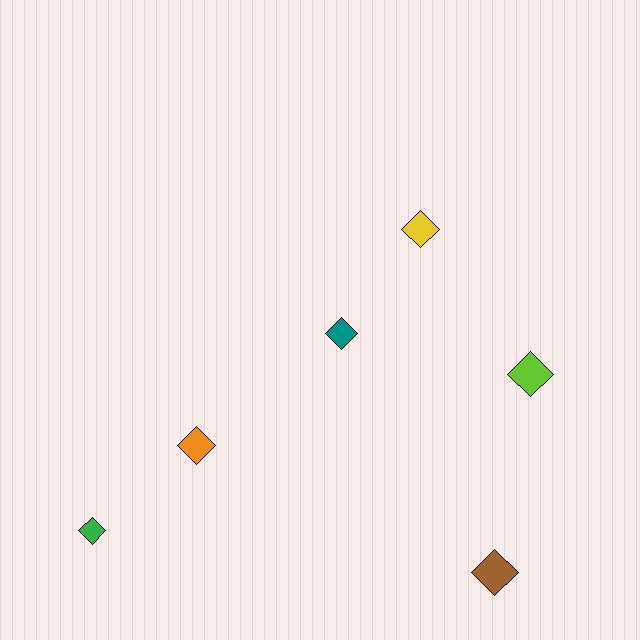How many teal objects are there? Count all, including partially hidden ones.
There is 1 teal object.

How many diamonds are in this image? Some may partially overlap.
There are 6 diamonds.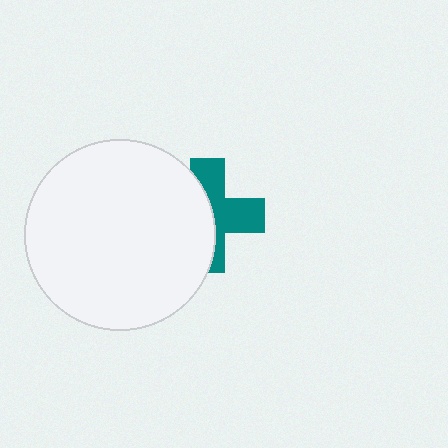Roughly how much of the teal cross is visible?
About half of it is visible (roughly 50%).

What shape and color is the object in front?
The object in front is a white circle.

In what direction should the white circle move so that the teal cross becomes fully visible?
The white circle should move left. That is the shortest direction to clear the overlap and leave the teal cross fully visible.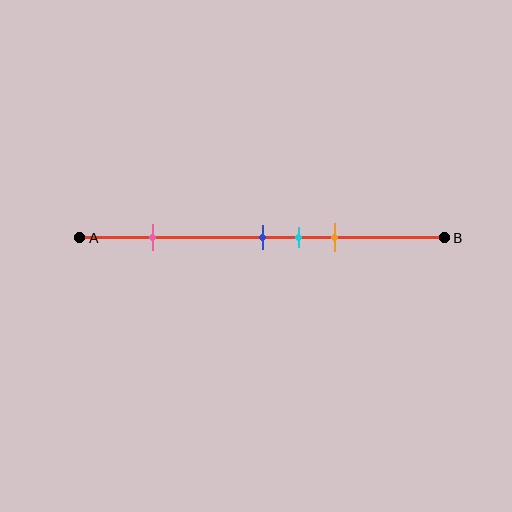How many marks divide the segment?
There are 4 marks dividing the segment.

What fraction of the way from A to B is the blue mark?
The blue mark is approximately 50% (0.5) of the way from A to B.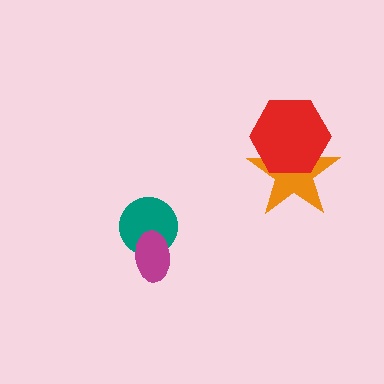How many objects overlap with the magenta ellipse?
1 object overlaps with the magenta ellipse.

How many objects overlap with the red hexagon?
1 object overlaps with the red hexagon.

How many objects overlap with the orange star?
1 object overlaps with the orange star.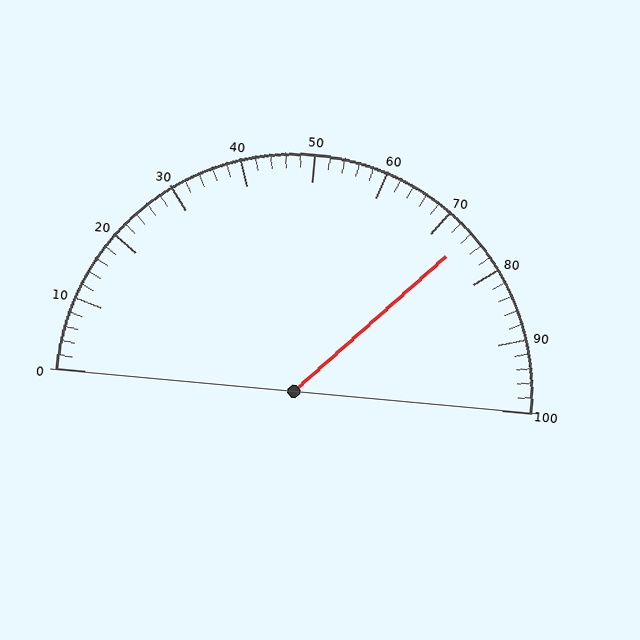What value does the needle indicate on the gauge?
The needle indicates approximately 74.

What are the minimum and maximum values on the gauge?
The gauge ranges from 0 to 100.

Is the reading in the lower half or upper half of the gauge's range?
The reading is in the upper half of the range (0 to 100).